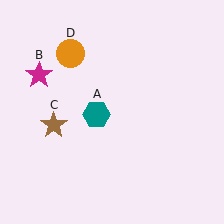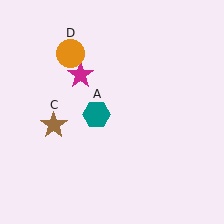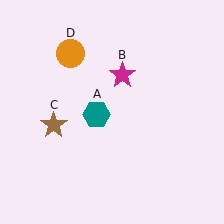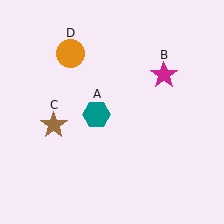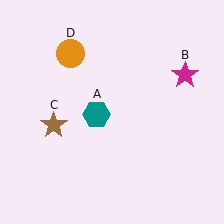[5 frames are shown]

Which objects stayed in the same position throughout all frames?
Teal hexagon (object A) and brown star (object C) and orange circle (object D) remained stationary.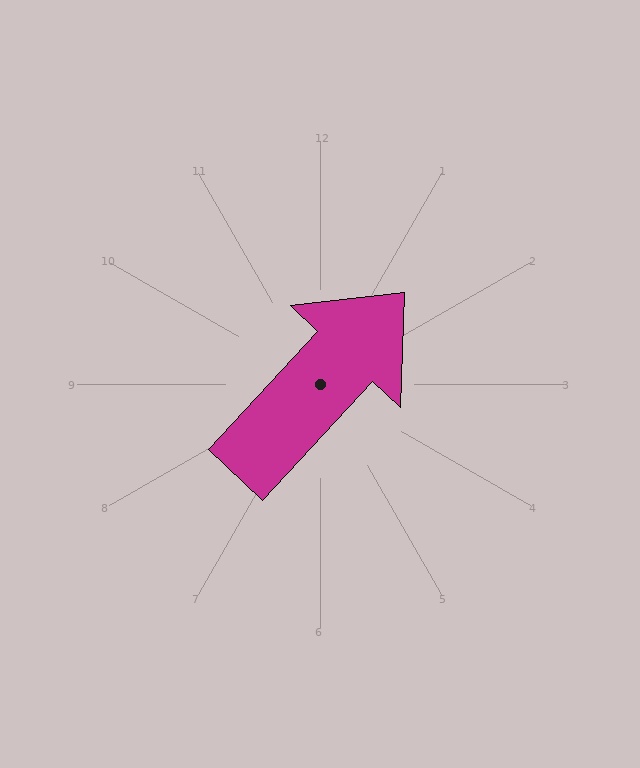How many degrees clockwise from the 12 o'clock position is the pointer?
Approximately 43 degrees.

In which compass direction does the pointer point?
Northeast.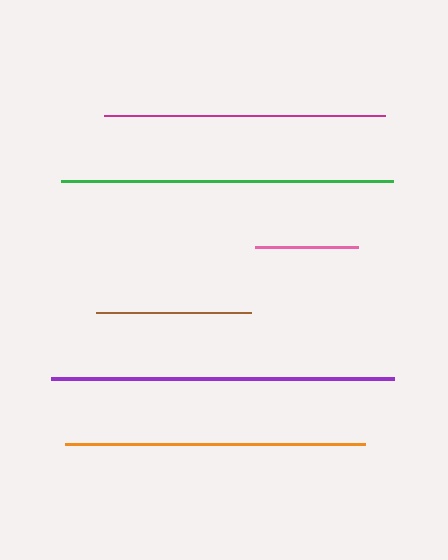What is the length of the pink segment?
The pink segment is approximately 103 pixels long.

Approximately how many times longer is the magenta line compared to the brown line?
The magenta line is approximately 1.8 times the length of the brown line.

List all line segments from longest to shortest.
From longest to shortest: purple, green, orange, magenta, brown, pink.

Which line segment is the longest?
The purple line is the longest at approximately 343 pixels.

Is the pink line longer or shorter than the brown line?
The brown line is longer than the pink line.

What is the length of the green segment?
The green segment is approximately 332 pixels long.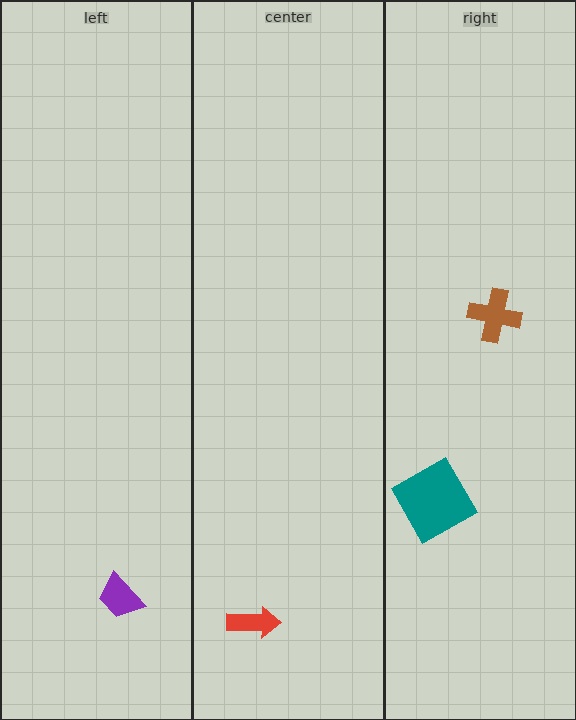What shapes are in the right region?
The teal square, the brown cross.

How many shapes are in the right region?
2.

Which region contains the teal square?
The right region.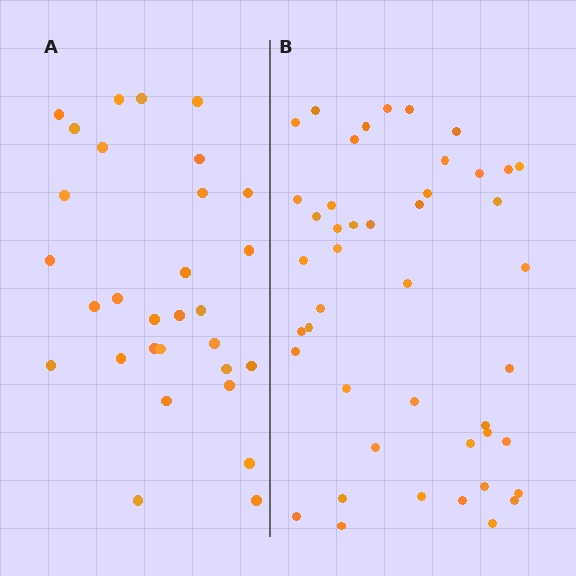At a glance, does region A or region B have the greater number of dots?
Region B (the right region) has more dots.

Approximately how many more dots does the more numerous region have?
Region B has approximately 15 more dots than region A.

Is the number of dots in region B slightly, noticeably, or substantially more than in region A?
Region B has substantially more. The ratio is roughly 1.5 to 1.